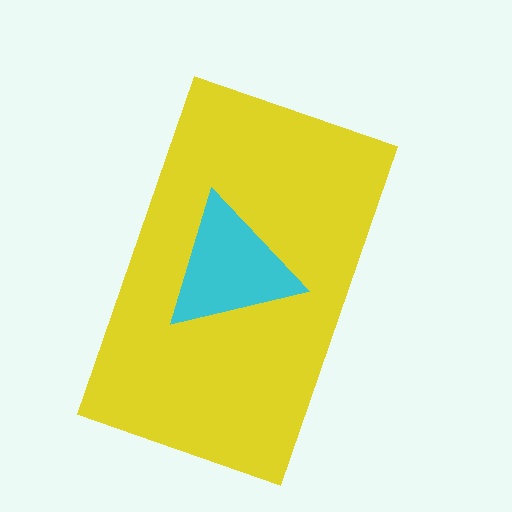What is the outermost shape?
The yellow rectangle.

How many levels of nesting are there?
2.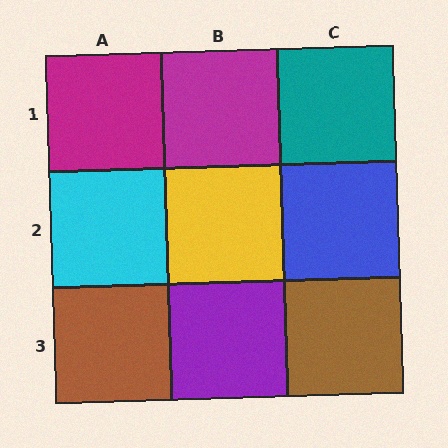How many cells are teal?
1 cell is teal.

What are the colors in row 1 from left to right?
Magenta, magenta, teal.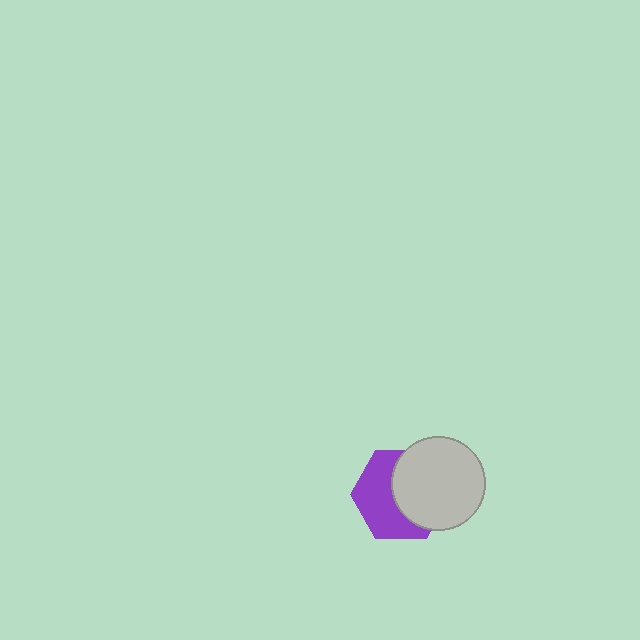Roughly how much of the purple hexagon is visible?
About half of it is visible (roughly 51%).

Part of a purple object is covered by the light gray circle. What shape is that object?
It is a hexagon.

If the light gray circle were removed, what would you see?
You would see the complete purple hexagon.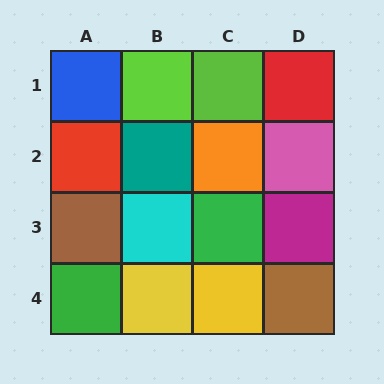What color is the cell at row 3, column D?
Magenta.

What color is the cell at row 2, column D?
Pink.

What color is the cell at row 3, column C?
Green.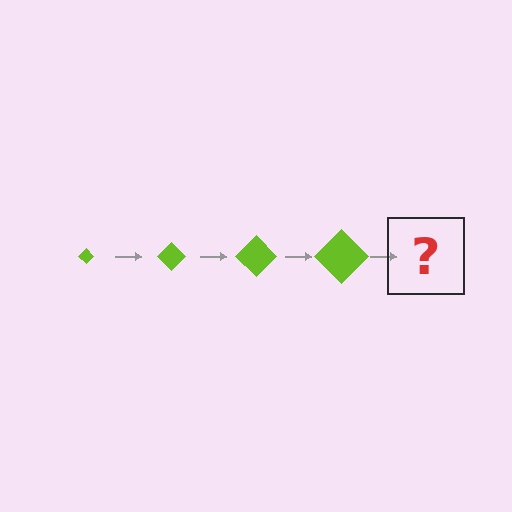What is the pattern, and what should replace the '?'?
The pattern is that the diamond gets progressively larger each step. The '?' should be a lime diamond, larger than the previous one.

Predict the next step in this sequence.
The next step is a lime diamond, larger than the previous one.